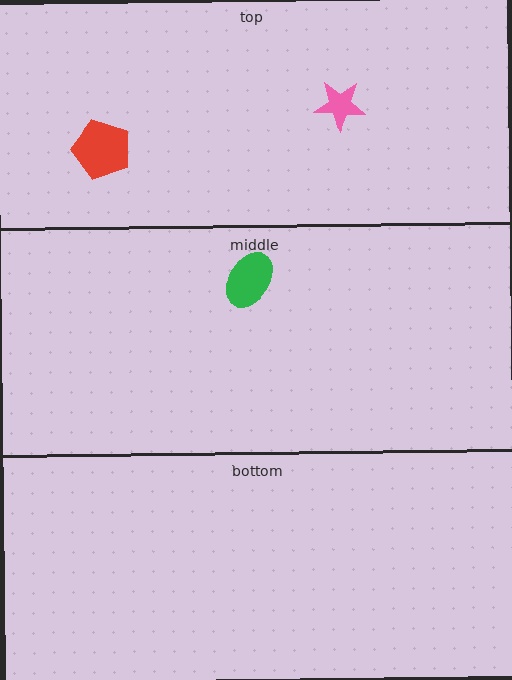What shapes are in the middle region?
The green ellipse.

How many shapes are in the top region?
2.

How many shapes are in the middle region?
1.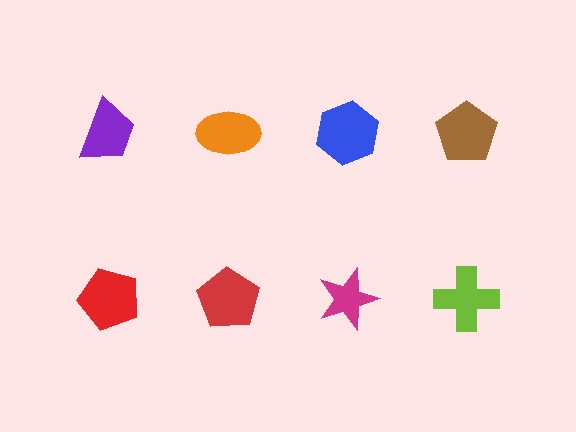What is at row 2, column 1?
A red pentagon.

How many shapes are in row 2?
4 shapes.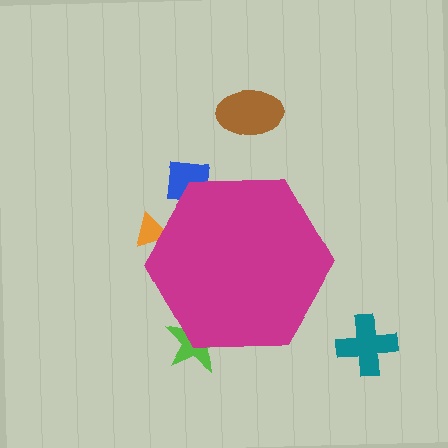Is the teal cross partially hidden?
No, the teal cross is fully visible.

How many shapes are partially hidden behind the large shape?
3 shapes are partially hidden.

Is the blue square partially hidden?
Yes, the blue square is partially hidden behind the magenta hexagon.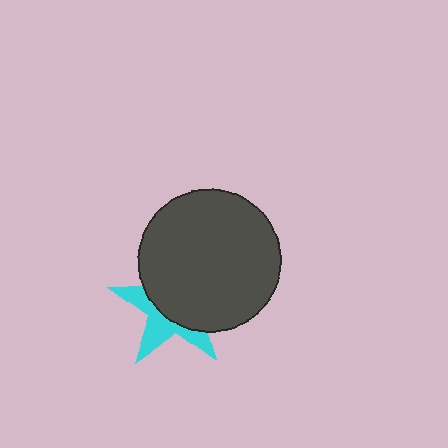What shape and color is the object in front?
The object in front is a dark gray circle.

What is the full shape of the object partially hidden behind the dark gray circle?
The partially hidden object is a cyan star.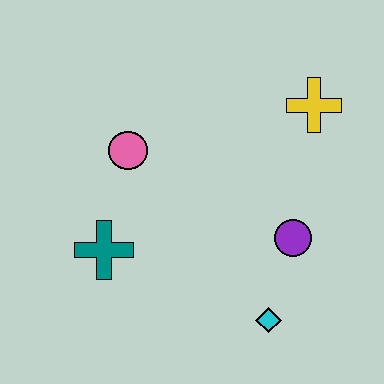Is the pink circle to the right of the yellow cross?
No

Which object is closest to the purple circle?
The cyan diamond is closest to the purple circle.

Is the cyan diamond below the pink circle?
Yes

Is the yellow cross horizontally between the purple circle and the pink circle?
No